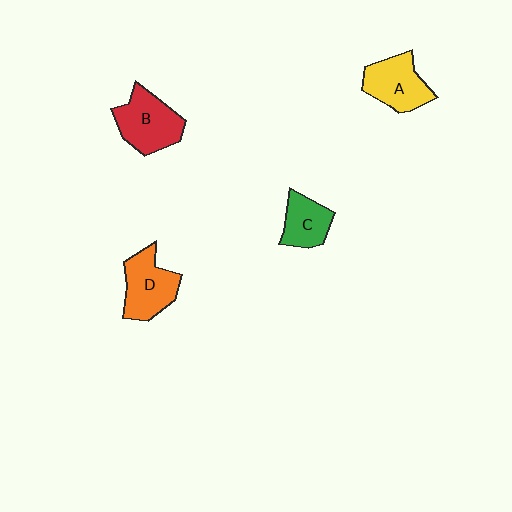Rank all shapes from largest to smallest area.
From largest to smallest: B (red), D (orange), A (yellow), C (green).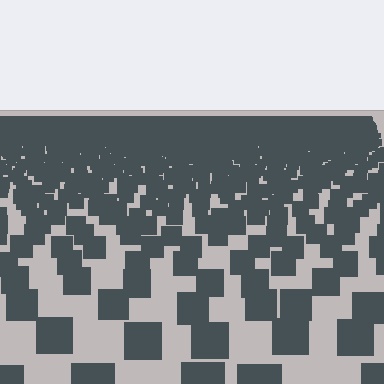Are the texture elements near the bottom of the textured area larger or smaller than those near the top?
Larger. Near the bottom, elements are closer to the viewer and appear at a bigger on-screen size.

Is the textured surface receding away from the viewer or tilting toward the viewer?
The surface is receding away from the viewer. Texture elements get smaller and denser toward the top.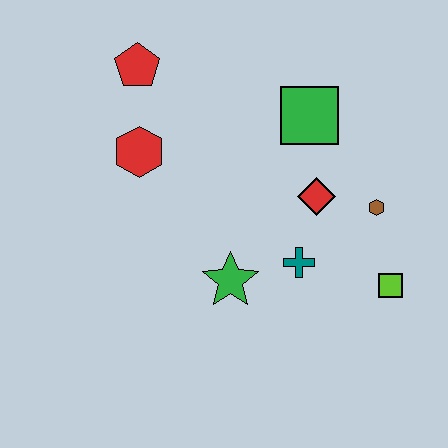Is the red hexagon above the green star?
Yes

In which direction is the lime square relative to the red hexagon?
The lime square is to the right of the red hexagon.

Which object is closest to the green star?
The teal cross is closest to the green star.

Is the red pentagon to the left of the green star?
Yes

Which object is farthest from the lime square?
The red pentagon is farthest from the lime square.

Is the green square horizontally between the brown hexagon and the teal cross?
Yes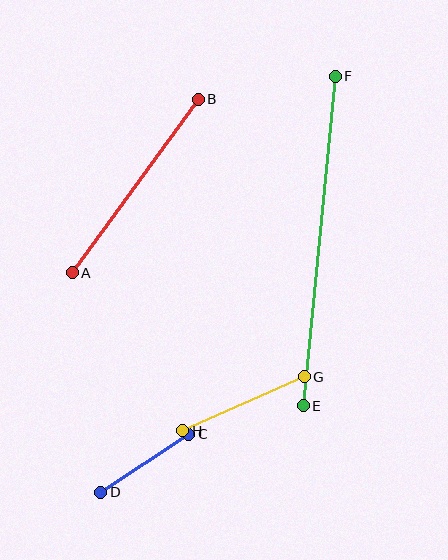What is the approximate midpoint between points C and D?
The midpoint is at approximately (145, 463) pixels.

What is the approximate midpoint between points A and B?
The midpoint is at approximately (135, 186) pixels.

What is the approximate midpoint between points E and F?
The midpoint is at approximately (319, 241) pixels.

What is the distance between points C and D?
The distance is approximately 105 pixels.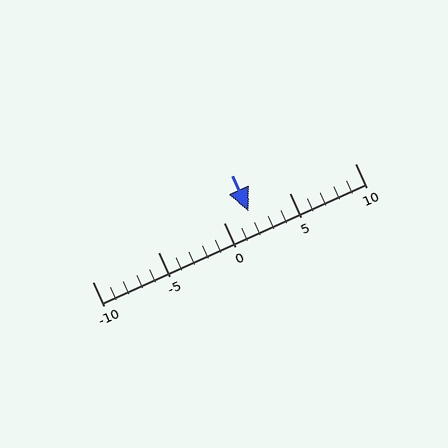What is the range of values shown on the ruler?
The ruler shows values from -10 to 10.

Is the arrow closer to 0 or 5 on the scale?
The arrow is closer to 0.